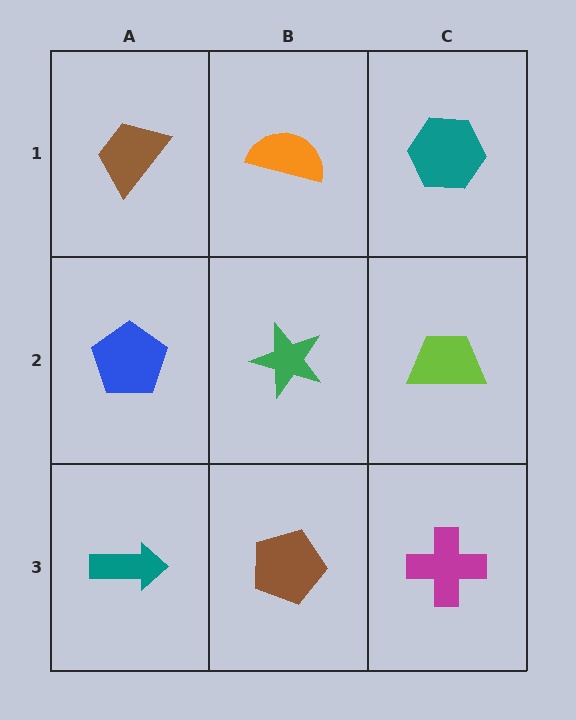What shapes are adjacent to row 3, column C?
A lime trapezoid (row 2, column C), a brown pentagon (row 3, column B).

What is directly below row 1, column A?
A blue pentagon.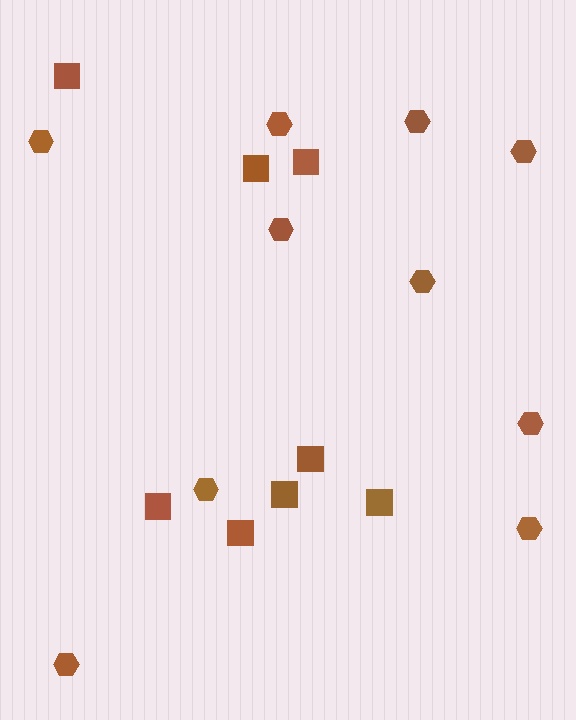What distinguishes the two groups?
There are 2 groups: one group of hexagons (10) and one group of squares (8).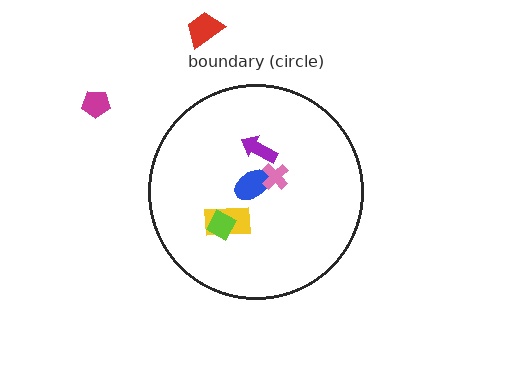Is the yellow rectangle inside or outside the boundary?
Inside.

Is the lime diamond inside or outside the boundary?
Inside.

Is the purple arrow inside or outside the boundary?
Inside.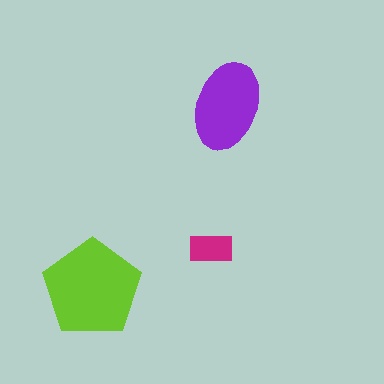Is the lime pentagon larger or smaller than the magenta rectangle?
Larger.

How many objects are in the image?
There are 3 objects in the image.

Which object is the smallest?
The magenta rectangle.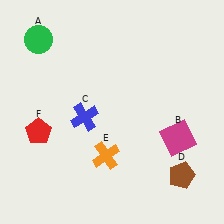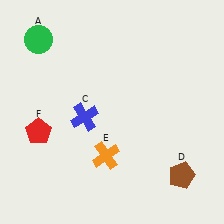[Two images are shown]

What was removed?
The magenta square (B) was removed in Image 2.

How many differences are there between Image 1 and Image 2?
There is 1 difference between the two images.